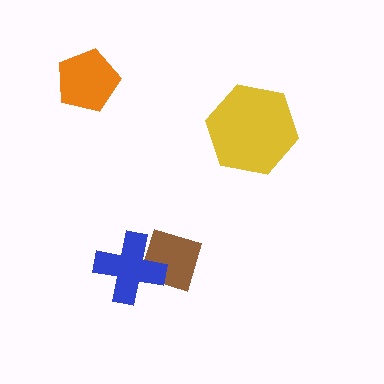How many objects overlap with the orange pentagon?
0 objects overlap with the orange pentagon.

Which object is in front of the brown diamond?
The blue cross is in front of the brown diamond.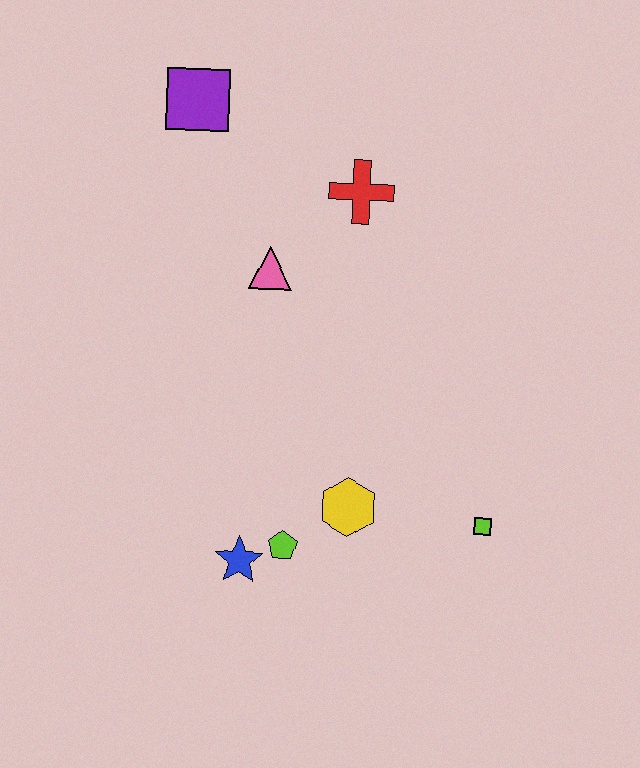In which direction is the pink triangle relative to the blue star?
The pink triangle is above the blue star.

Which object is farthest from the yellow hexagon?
The purple square is farthest from the yellow hexagon.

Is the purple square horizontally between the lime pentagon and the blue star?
No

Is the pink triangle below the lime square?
No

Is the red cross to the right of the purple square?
Yes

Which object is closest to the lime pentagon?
The blue star is closest to the lime pentagon.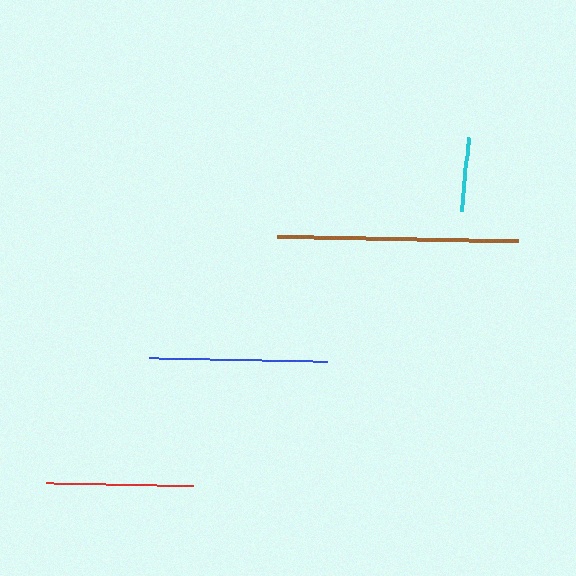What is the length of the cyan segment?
The cyan segment is approximately 74 pixels long.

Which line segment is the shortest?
The cyan line is the shortest at approximately 74 pixels.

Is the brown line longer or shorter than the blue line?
The brown line is longer than the blue line.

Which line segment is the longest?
The brown line is the longest at approximately 241 pixels.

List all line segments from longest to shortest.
From longest to shortest: brown, blue, red, cyan.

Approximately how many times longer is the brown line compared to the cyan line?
The brown line is approximately 3.3 times the length of the cyan line.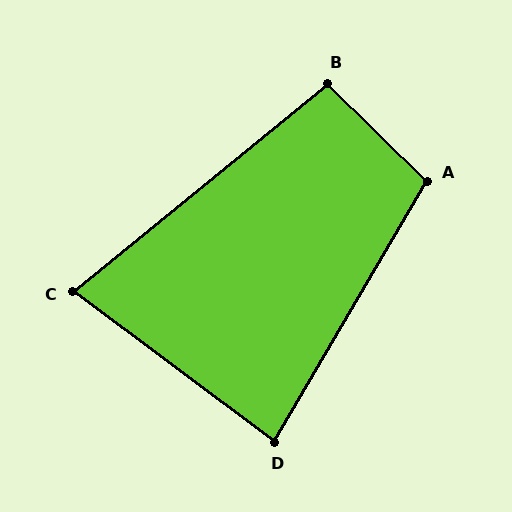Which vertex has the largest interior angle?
A, at approximately 104 degrees.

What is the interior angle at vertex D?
Approximately 84 degrees (acute).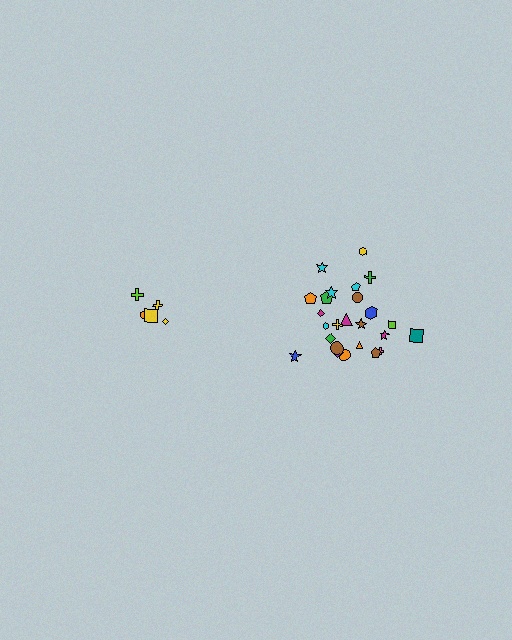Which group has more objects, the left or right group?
The right group.